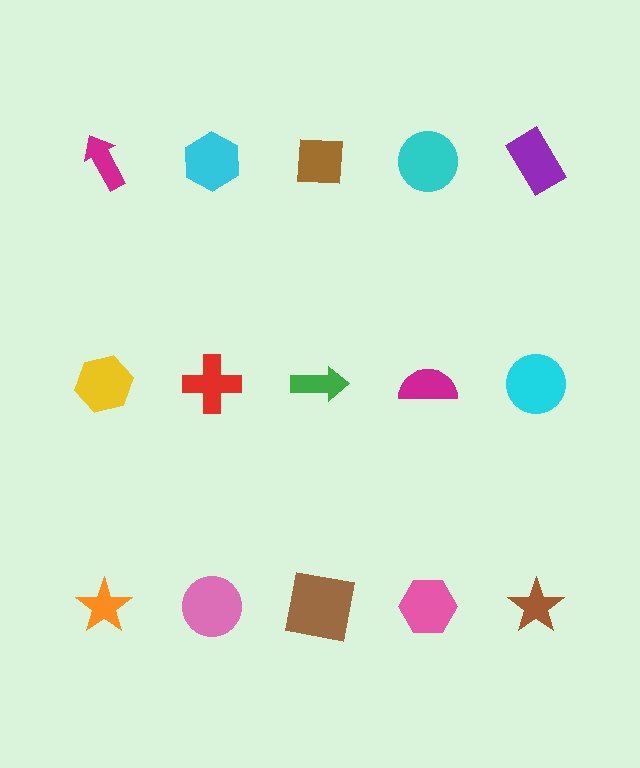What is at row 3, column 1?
An orange star.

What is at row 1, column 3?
A brown square.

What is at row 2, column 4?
A magenta semicircle.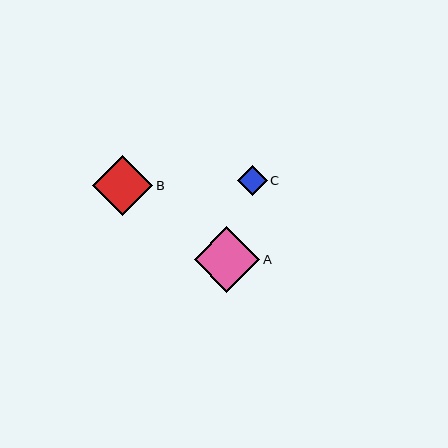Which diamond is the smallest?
Diamond C is the smallest with a size of approximately 30 pixels.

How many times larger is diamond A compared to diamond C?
Diamond A is approximately 2.2 times the size of diamond C.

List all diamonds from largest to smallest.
From largest to smallest: A, B, C.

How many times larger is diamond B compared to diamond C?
Diamond B is approximately 2.0 times the size of diamond C.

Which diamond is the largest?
Diamond A is the largest with a size of approximately 66 pixels.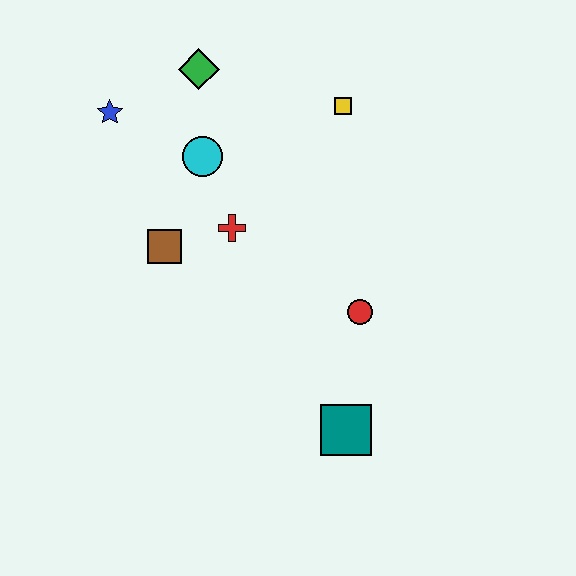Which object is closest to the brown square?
The red cross is closest to the brown square.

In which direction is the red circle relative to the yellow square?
The red circle is below the yellow square.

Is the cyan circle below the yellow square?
Yes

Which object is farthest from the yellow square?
The teal square is farthest from the yellow square.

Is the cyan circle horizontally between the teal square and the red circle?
No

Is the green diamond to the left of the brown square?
No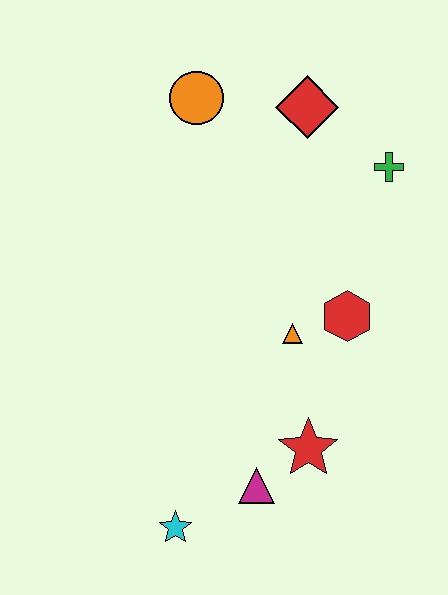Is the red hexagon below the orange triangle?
No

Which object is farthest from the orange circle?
The cyan star is farthest from the orange circle.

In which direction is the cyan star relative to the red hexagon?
The cyan star is below the red hexagon.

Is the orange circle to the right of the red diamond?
No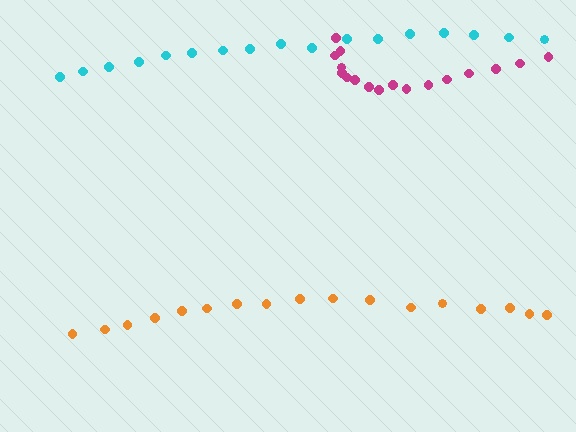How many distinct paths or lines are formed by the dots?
There are 3 distinct paths.